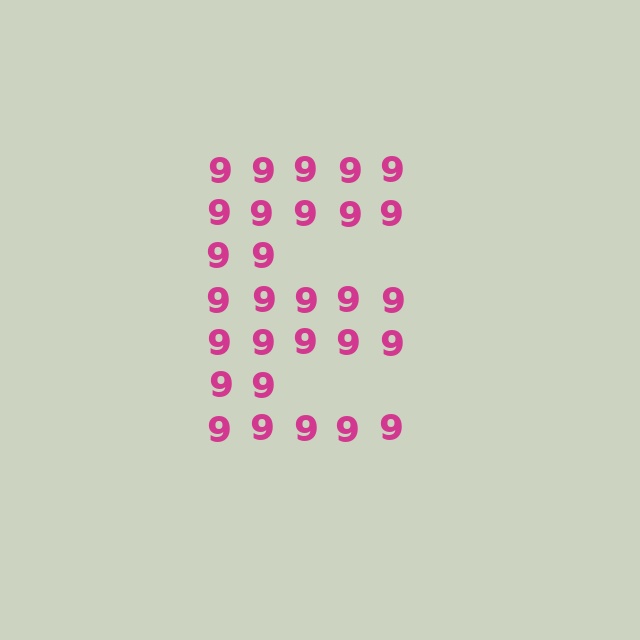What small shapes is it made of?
It is made of small digit 9's.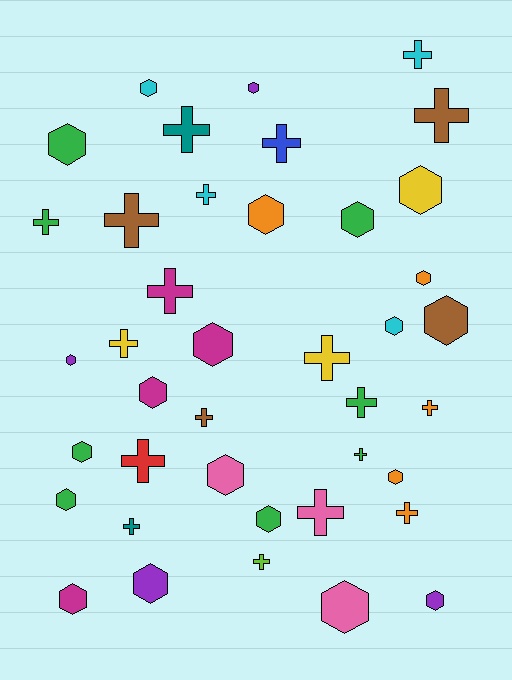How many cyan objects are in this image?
There are 4 cyan objects.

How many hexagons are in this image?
There are 21 hexagons.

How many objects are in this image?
There are 40 objects.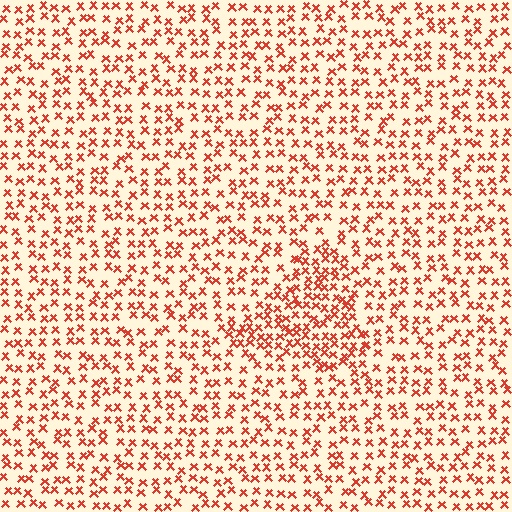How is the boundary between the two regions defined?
The boundary is defined by a change in element density (approximately 1.7x ratio). All elements are the same color, size, and shape.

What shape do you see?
I see a triangle.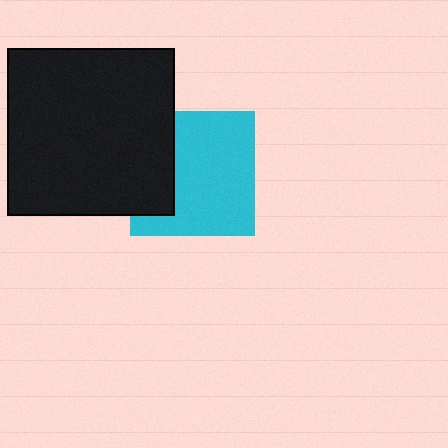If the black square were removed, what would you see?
You would see the complete cyan square.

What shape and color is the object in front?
The object in front is a black square.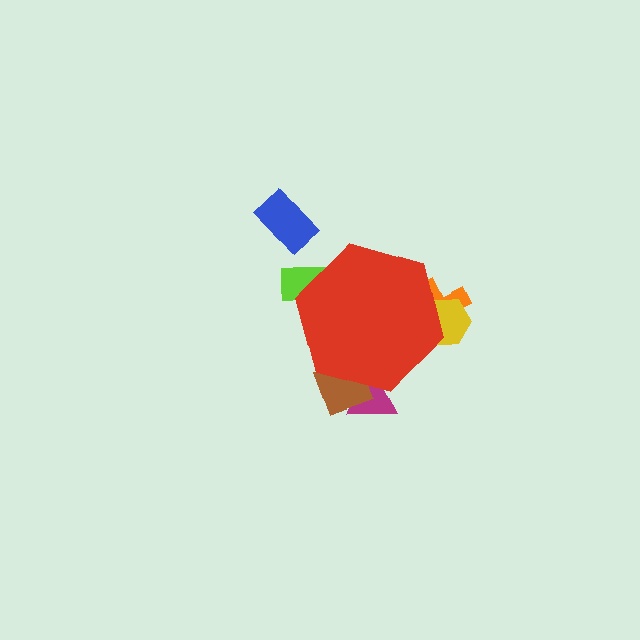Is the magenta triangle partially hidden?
Yes, the magenta triangle is partially hidden behind the red hexagon.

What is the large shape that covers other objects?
A red hexagon.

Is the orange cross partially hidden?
Yes, the orange cross is partially hidden behind the red hexagon.